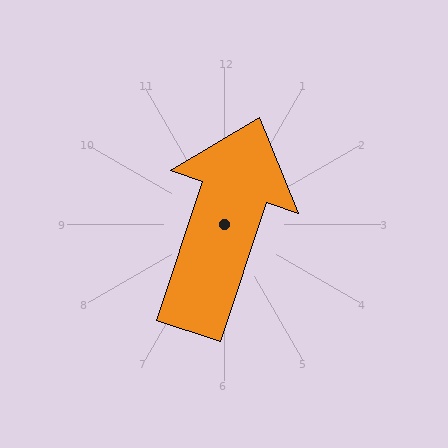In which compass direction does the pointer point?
North.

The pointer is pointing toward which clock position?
Roughly 1 o'clock.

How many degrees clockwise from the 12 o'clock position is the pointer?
Approximately 18 degrees.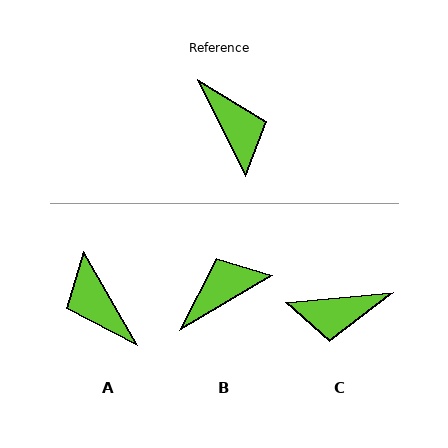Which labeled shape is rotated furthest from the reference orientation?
A, about 176 degrees away.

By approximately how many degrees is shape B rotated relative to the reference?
Approximately 95 degrees counter-clockwise.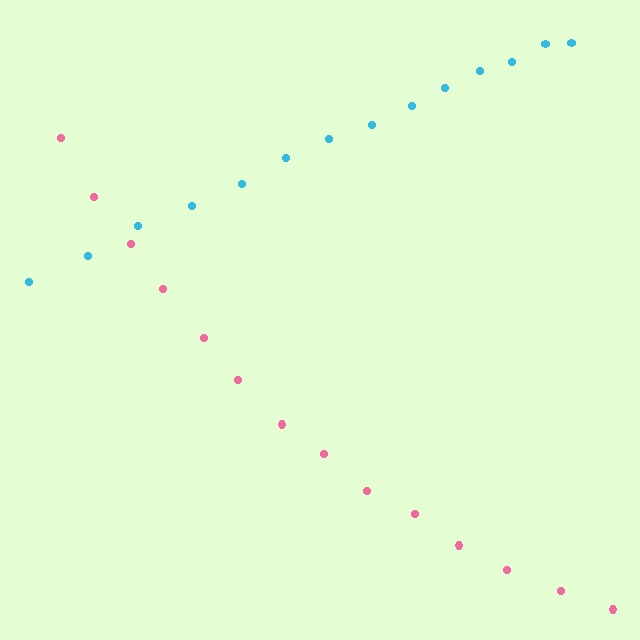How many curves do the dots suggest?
There are 2 distinct paths.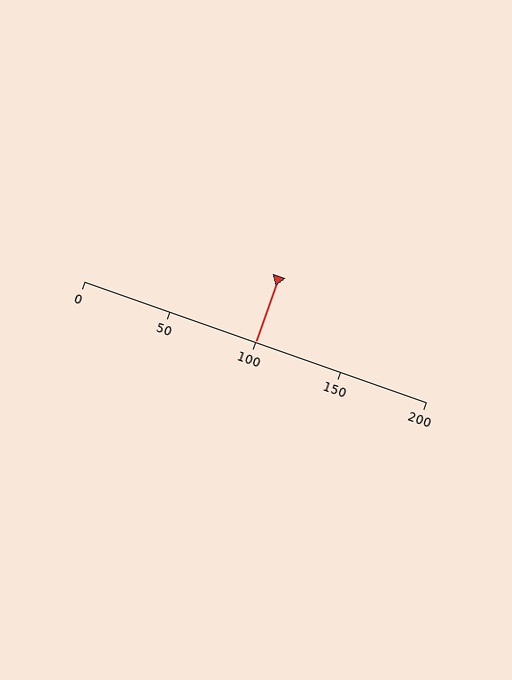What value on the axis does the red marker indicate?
The marker indicates approximately 100.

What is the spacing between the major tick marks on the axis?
The major ticks are spaced 50 apart.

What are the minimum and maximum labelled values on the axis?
The axis runs from 0 to 200.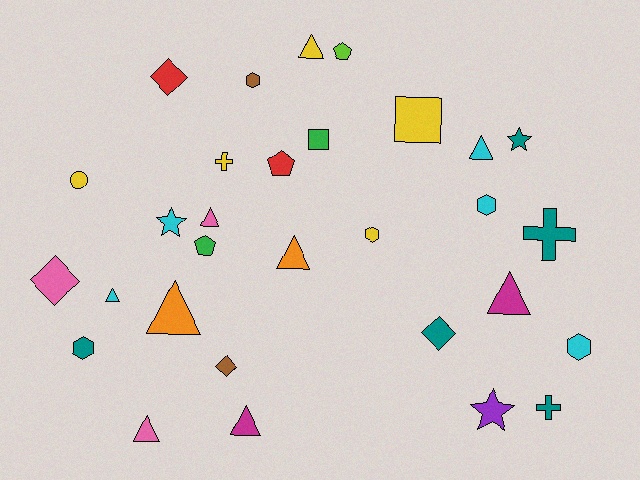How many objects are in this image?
There are 30 objects.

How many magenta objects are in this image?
There are 2 magenta objects.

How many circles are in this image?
There is 1 circle.